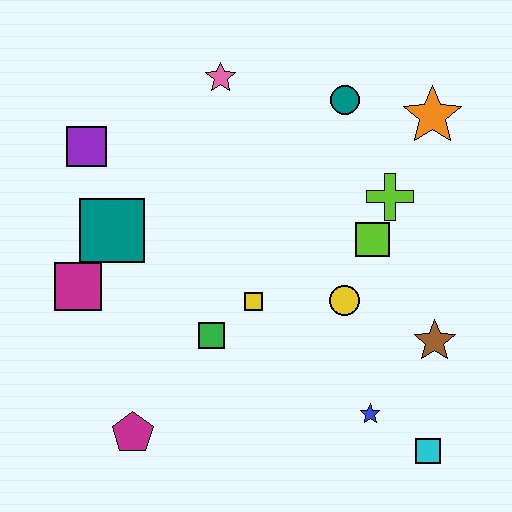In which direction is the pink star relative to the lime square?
The pink star is above the lime square.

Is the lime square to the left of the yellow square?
No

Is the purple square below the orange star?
Yes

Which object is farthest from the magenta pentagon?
The orange star is farthest from the magenta pentagon.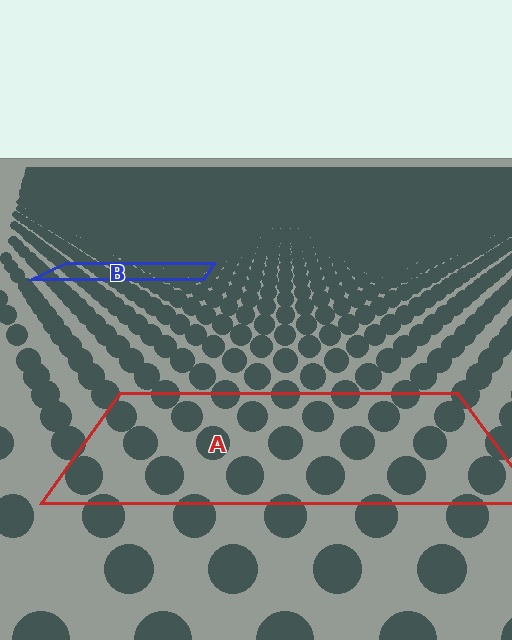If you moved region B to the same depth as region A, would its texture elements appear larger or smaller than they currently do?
They would appear larger. At a closer depth, the same texture elements are projected at a bigger on-screen size.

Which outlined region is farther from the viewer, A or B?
Region B is farther from the viewer — the texture elements inside it appear smaller and more densely packed.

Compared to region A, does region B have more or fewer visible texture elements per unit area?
Region B has more texture elements per unit area — they are packed more densely because it is farther away.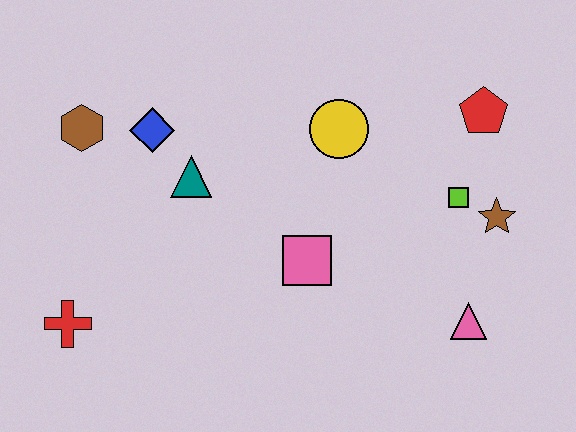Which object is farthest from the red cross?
The red pentagon is farthest from the red cross.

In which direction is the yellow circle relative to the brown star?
The yellow circle is to the left of the brown star.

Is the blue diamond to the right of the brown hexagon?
Yes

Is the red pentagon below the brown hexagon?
No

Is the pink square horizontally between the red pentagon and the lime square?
No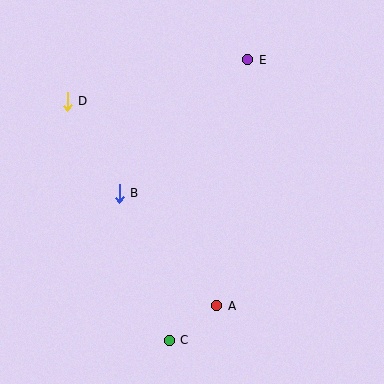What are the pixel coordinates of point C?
Point C is at (169, 340).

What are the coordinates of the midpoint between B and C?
The midpoint between B and C is at (144, 267).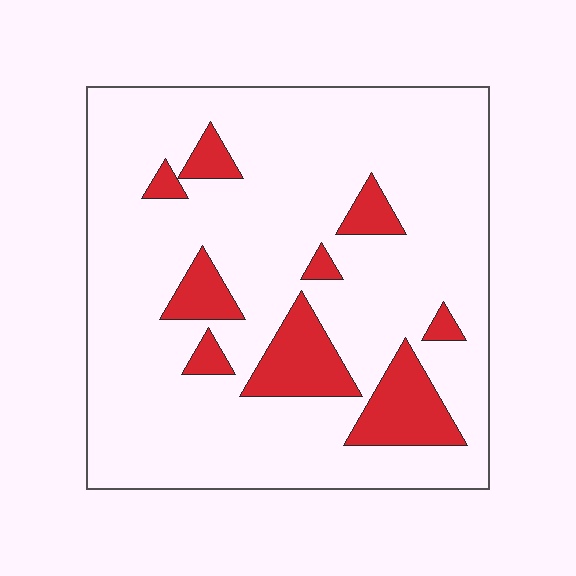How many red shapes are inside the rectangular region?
9.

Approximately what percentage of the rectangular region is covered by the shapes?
Approximately 15%.